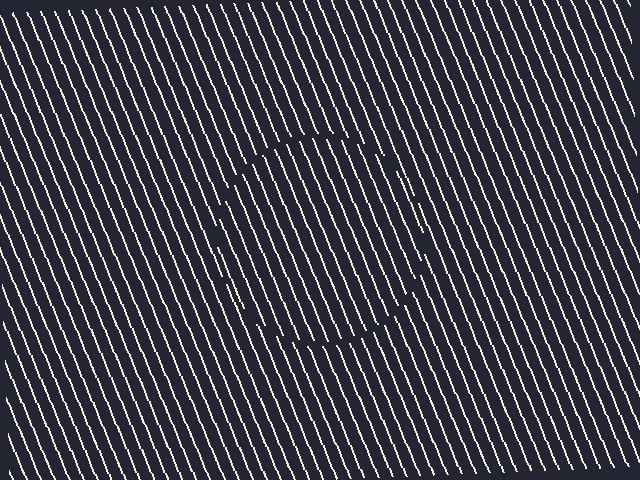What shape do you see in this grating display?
An illusory circle. The interior of the shape contains the same grating, shifted by half a period — the contour is defined by the phase discontinuity where line-ends from the inner and outer gratings abut.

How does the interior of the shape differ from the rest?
The interior of the shape contains the same grating, shifted by half a period — the contour is defined by the phase discontinuity where line-ends from the inner and outer gratings abut.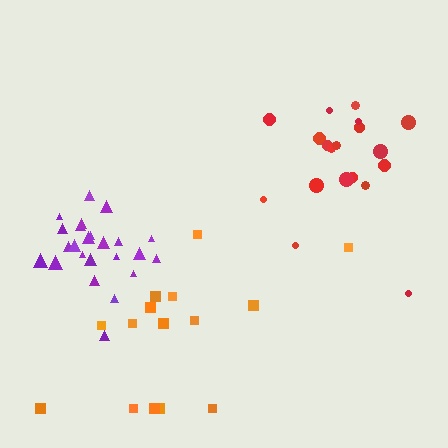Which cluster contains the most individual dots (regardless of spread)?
Purple (24).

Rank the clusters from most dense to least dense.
purple, red, orange.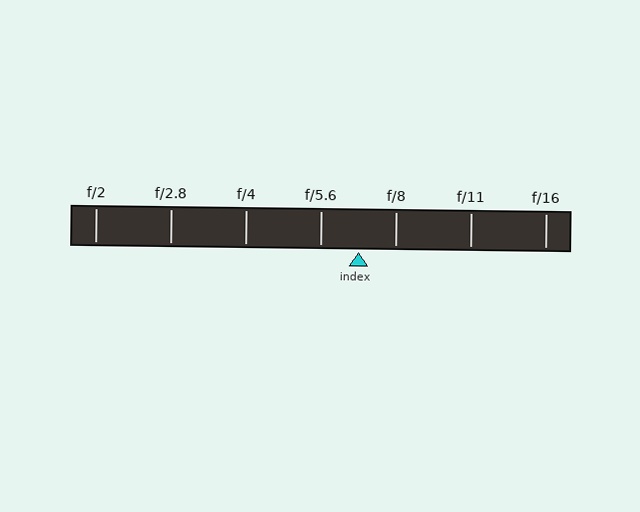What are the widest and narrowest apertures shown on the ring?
The widest aperture shown is f/2 and the narrowest is f/16.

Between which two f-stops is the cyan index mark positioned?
The index mark is between f/5.6 and f/8.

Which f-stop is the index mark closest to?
The index mark is closest to f/8.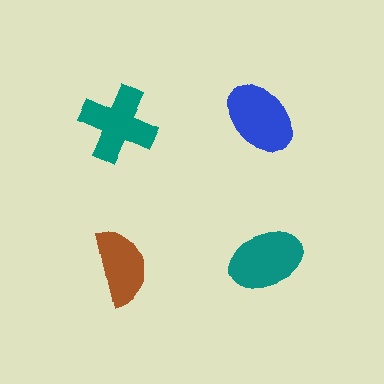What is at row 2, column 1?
A brown semicircle.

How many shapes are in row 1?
2 shapes.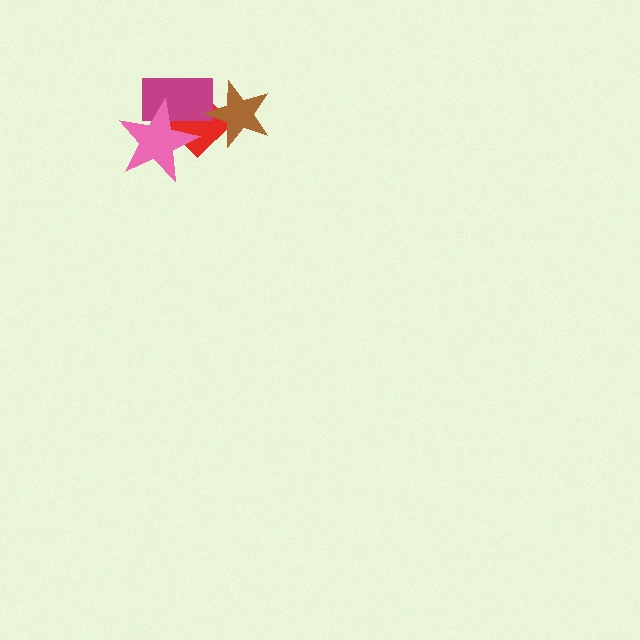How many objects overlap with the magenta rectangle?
3 objects overlap with the magenta rectangle.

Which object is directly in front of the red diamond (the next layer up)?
The magenta rectangle is directly in front of the red diamond.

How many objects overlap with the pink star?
2 objects overlap with the pink star.